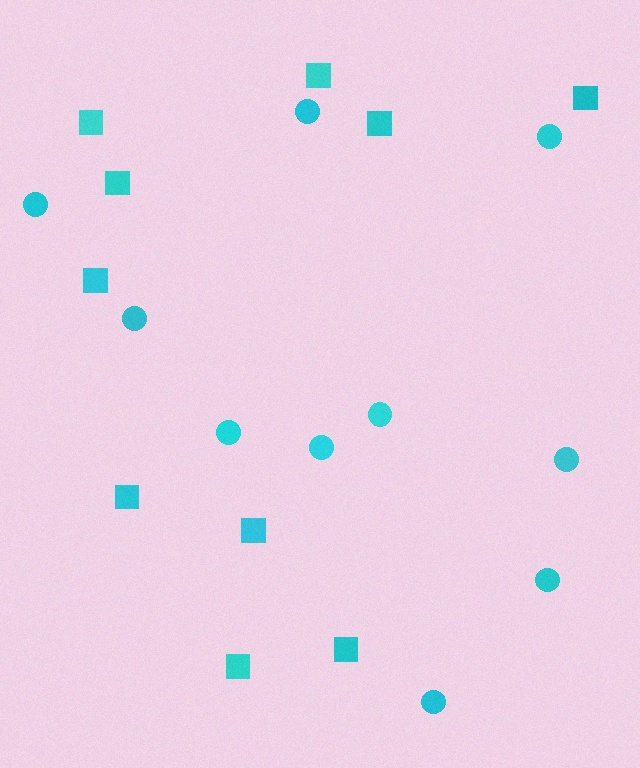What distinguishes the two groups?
There are 2 groups: one group of squares (10) and one group of circles (10).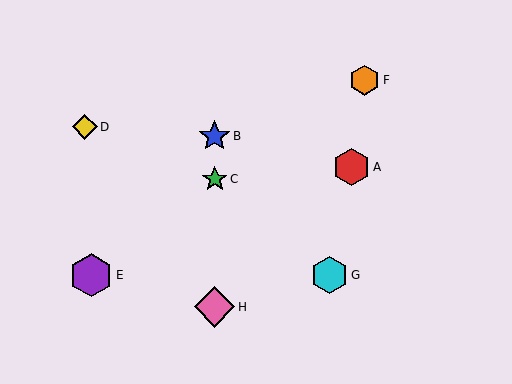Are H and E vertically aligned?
No, H is at x≈215 and E is at x≈91.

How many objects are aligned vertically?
3 objects (B, C, H) are aligned vertically.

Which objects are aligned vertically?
Objects B, C, H are aligned vertically.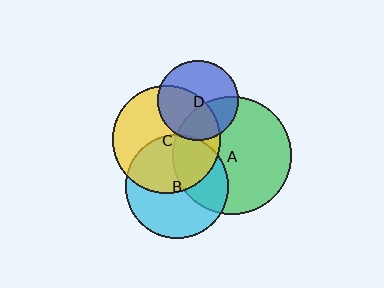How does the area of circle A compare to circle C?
Approximately 1.2 times.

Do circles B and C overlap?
Yes.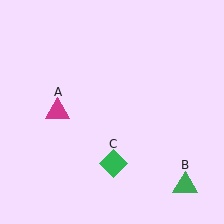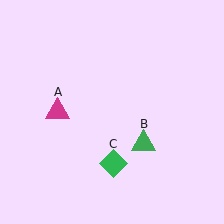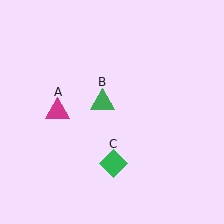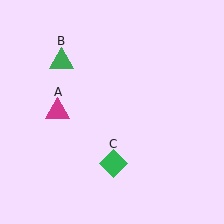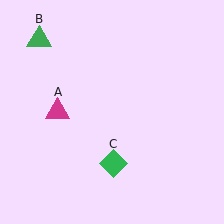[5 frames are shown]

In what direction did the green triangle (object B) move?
The green triangle (object B) moved up and to the left.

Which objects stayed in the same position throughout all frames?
Magenta triangle (object A) and green diamond (object C) remained stationary.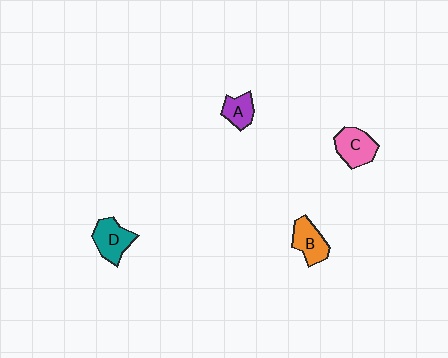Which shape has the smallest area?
Shape A (purple).